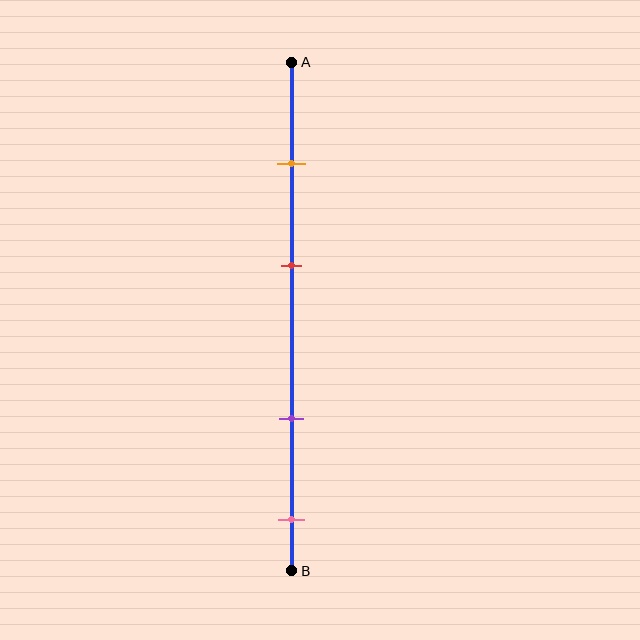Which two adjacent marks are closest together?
The orange and red marks are the closest adjacent pair.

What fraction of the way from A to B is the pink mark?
The pink mark is approximately 90% (0.9) of the way from A to B.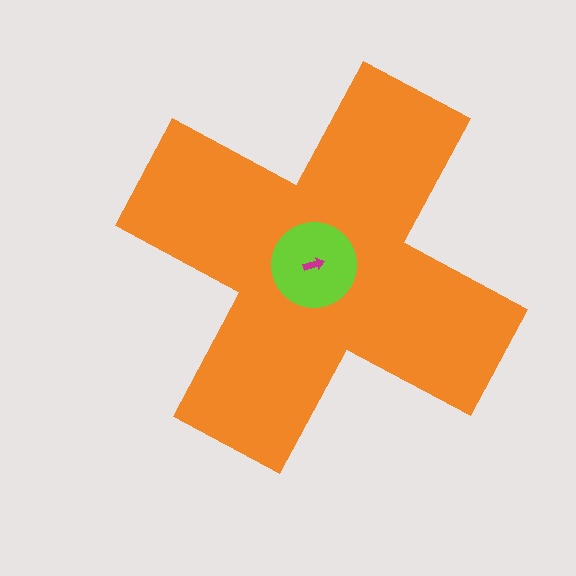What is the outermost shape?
The orange cross.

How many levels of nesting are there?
3.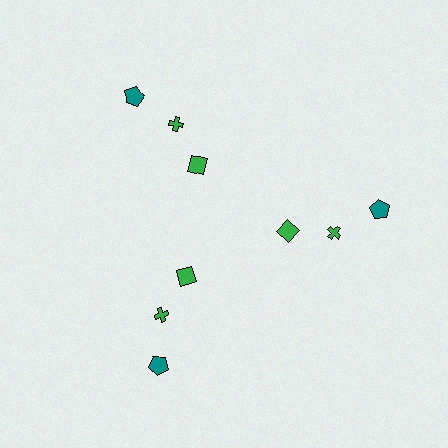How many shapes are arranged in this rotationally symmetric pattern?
There are 9 shapes, arranged in 3 groups of 3.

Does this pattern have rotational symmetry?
Yes, this pattern has 3-fold rotational symmetry. It looks the same after rotating 120 degrees around the center.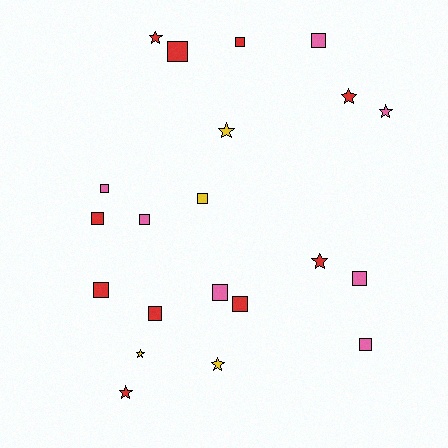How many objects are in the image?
There are 21 objects.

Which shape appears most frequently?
Square, with 13 objects.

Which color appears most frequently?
Red, with 10 objects.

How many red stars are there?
There are 4 red stars.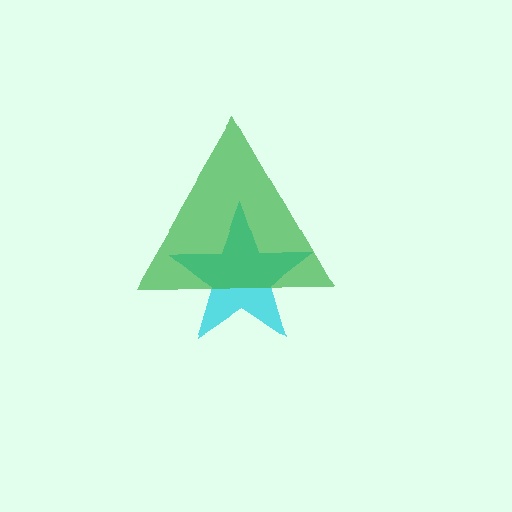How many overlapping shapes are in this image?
There are 2 overlapping shapes in the image.